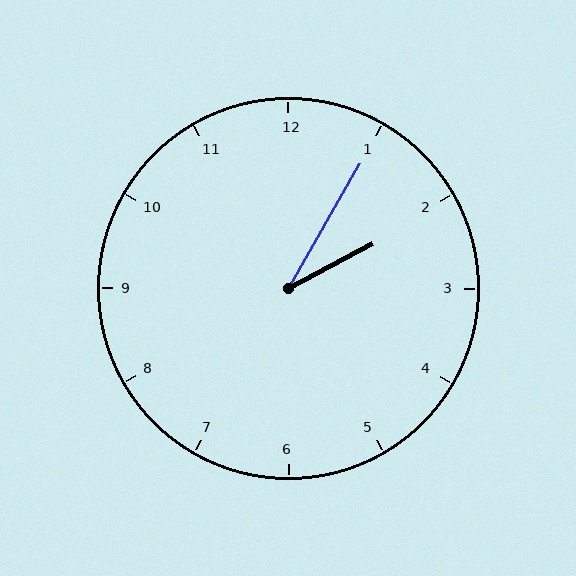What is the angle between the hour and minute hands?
Approximately 32 degrees.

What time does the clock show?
2:05.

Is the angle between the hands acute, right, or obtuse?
It is acute.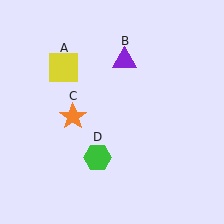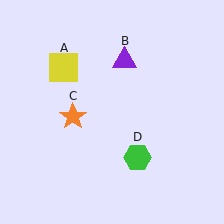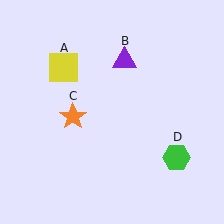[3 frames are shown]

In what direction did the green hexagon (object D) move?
The green hexagon (object D) moved right.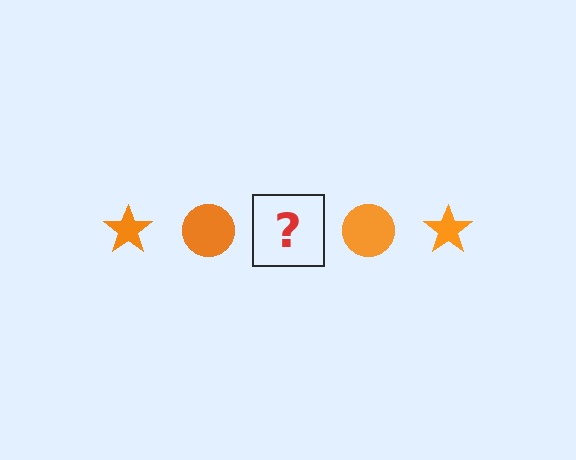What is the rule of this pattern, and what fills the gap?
The rule is that the pattern cycles through star, circle shapes in orange. The gap should be filled with an orange star.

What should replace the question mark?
The question mark should be replaced with an orange star.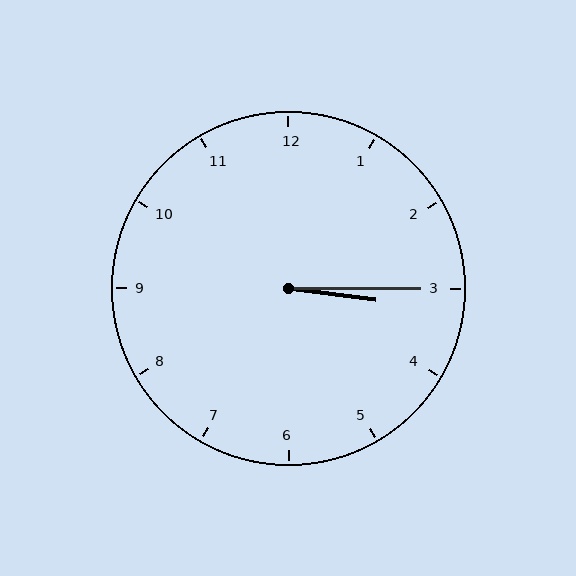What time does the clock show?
3:15.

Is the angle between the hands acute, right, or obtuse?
It is acute.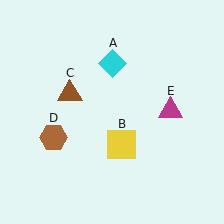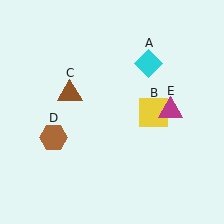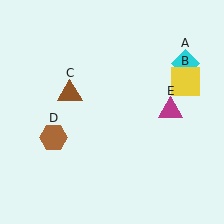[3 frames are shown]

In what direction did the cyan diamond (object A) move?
The cyan diamond (object A) moved right.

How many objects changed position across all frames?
2 objects changed position: cyan diamond (object A), yellow square (object B).